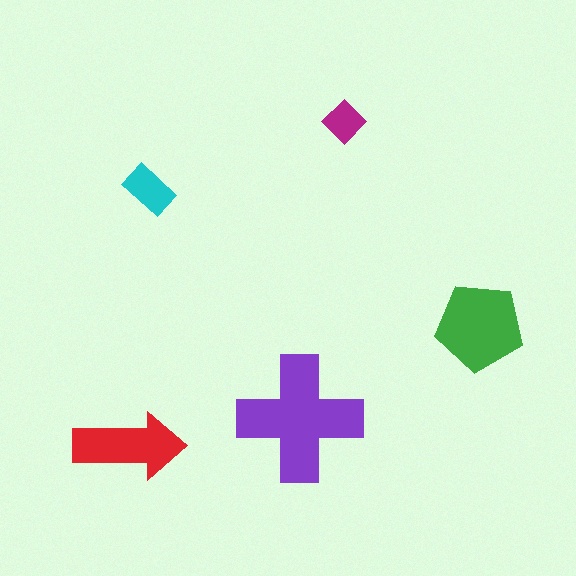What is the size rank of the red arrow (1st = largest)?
3rd.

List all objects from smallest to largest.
The magenta diamond, the cyan rectangle, the red arrow, the green pentagon, the purple cross.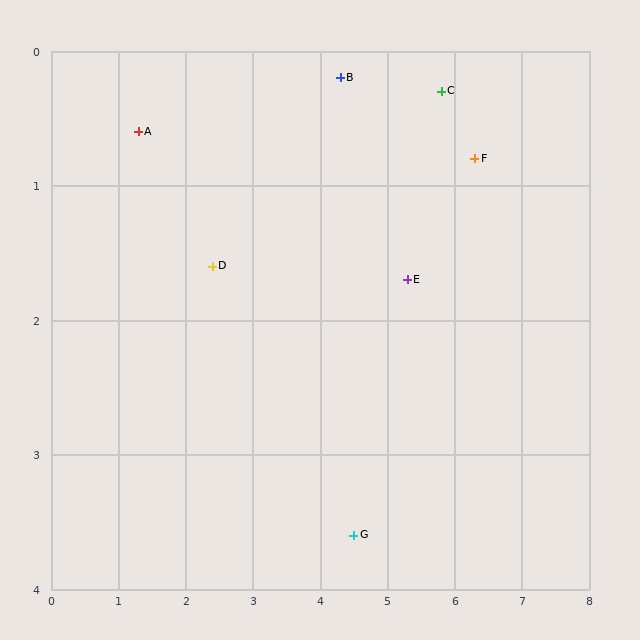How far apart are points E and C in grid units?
Points E and C are about 1.5 grid units apart.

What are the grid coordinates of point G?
Point G is at approximately (4.5, 3.6).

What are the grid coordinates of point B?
Point B is at approximately (4.3, 0.2).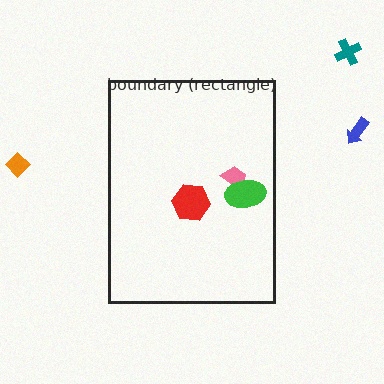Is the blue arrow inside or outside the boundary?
Outside.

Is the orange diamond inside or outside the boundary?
Outside.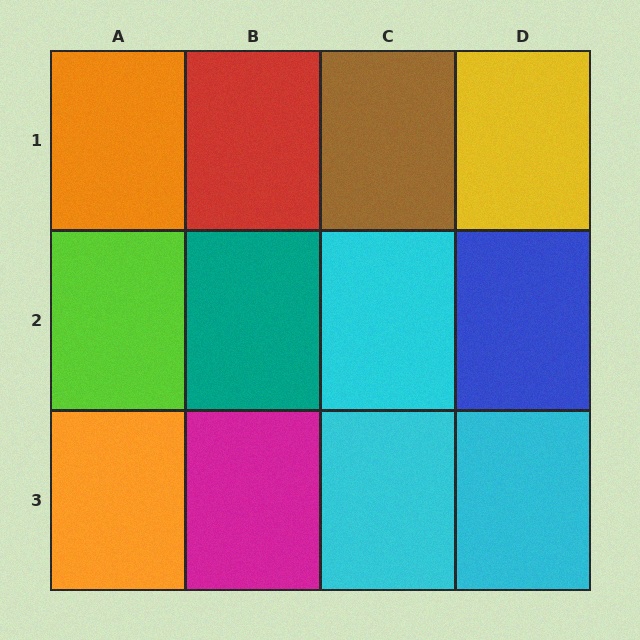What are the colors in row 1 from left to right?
Orange, red, brown, yellow.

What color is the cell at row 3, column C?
Cyan.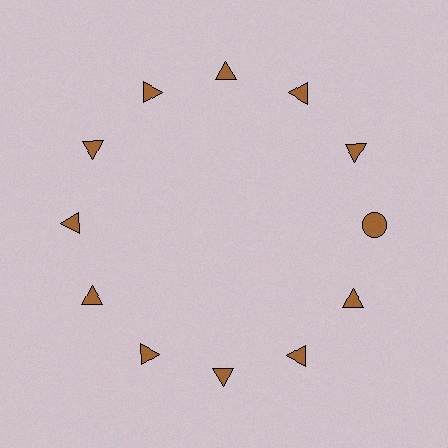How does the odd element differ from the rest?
It has a different shape: circle instead of triangle.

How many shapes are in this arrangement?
There are 12 shapes arranged in a ring pattern.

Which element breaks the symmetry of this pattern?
The brown circle at roughly the 3 o'clock position breaks the symmetry. All other shapes are brown triangles.